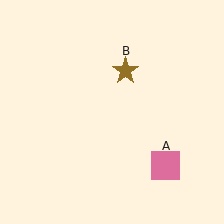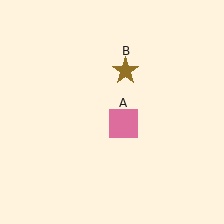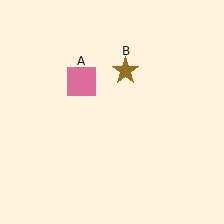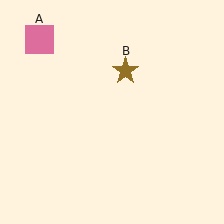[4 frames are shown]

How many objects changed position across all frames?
1 object changed position: pink square (object A).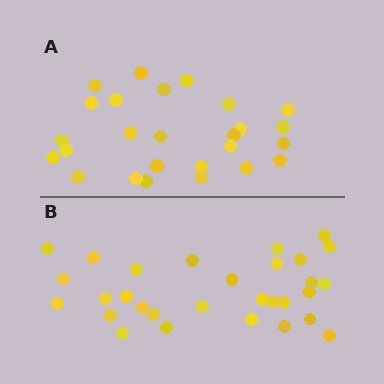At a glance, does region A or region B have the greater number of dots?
Region B (the bottom region) has more dots.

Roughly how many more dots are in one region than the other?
Region B has about 4 more dots than region A.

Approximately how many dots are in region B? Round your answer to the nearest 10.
About 30 dots.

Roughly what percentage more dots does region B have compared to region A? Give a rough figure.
About 15% more.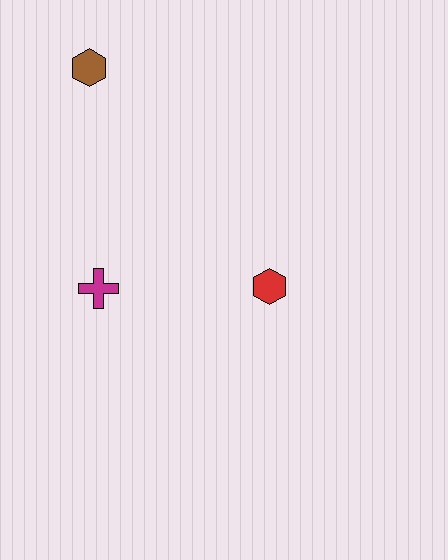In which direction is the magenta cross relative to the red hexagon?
The magenta cross is to the left of the red hexagon.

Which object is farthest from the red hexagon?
The brown hexagon is farthest from the red hexagon.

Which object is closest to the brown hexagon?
The magenta cross is closest to the brown hexagon.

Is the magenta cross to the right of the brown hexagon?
Yes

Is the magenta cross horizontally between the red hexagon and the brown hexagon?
Yes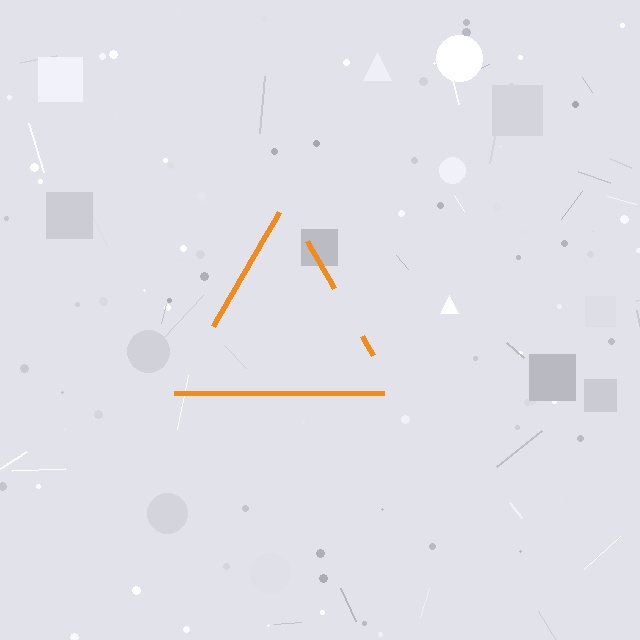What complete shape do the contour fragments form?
The contour fragments form a triangle.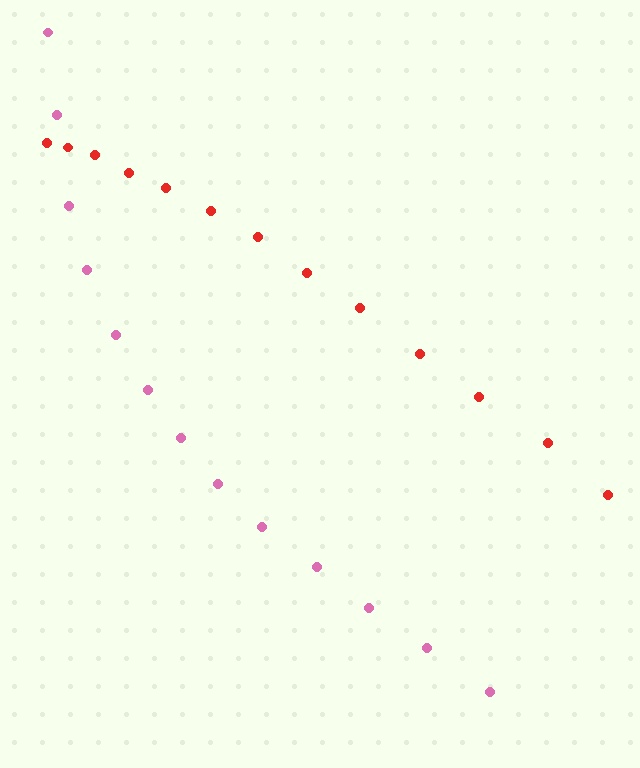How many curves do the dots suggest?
There are 2 distinct paths.